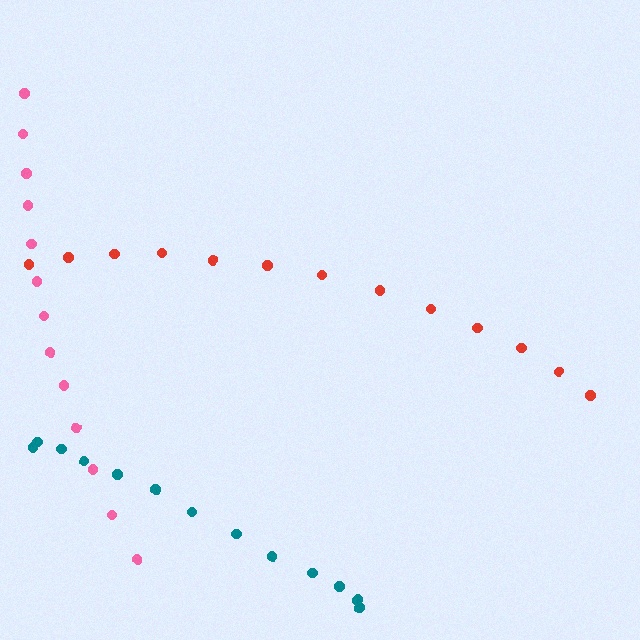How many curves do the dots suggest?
There are 3 distinct paths.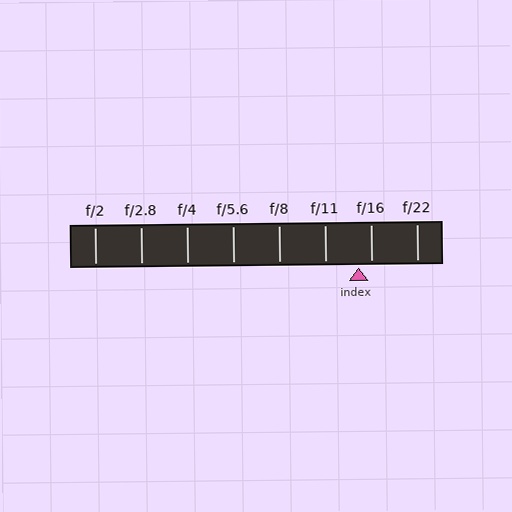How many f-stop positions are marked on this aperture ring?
There are 8 f-stop positions marked.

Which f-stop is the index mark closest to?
The index mark is closest to f/16.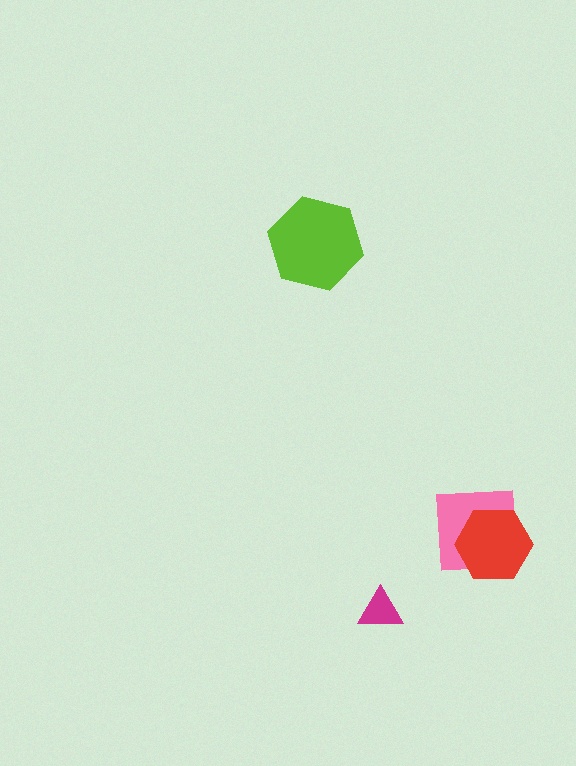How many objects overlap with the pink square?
1 object overlaps with the pink square.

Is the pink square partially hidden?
Yes, it is partially covered by another shape.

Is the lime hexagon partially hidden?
No, no other shape covers it.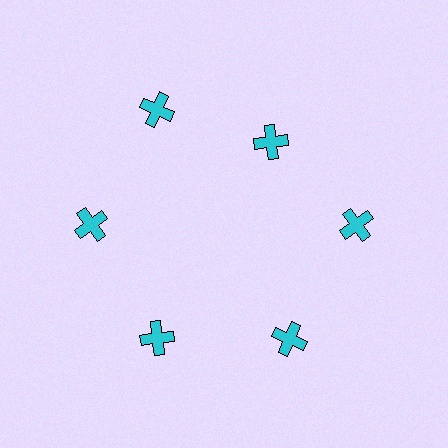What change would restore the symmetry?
The symmetry would be restored by moving it outward, back onto the ring so that all 6 crosses sit at equal angles and equal distance from the center.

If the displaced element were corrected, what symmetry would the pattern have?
It would have 6-fold rotational symmetry — the pattern would map onto itself every 60 degrees.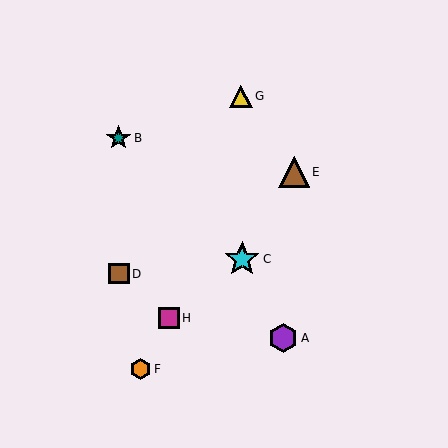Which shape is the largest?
The cyan star (labeled C) is the largest.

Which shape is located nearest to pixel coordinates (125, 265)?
The brown square (labeled D) at (119, 274) is nearest to that location.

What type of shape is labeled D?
Shape D is a brown square.